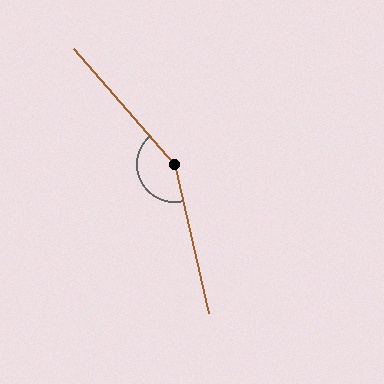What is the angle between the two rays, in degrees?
Approximately 152 degrees.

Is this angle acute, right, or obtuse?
It is obtuse.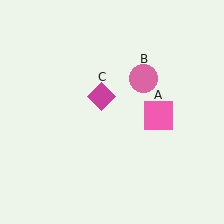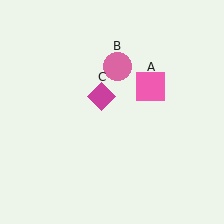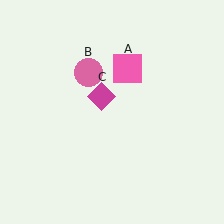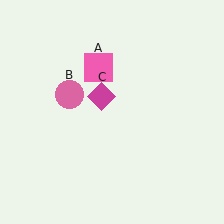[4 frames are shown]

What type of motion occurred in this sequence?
The pink square (object A), pink circle (object B) rotated counterclockwise around the center of the scene.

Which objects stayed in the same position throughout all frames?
Magenta diamond (object C) remained stationary.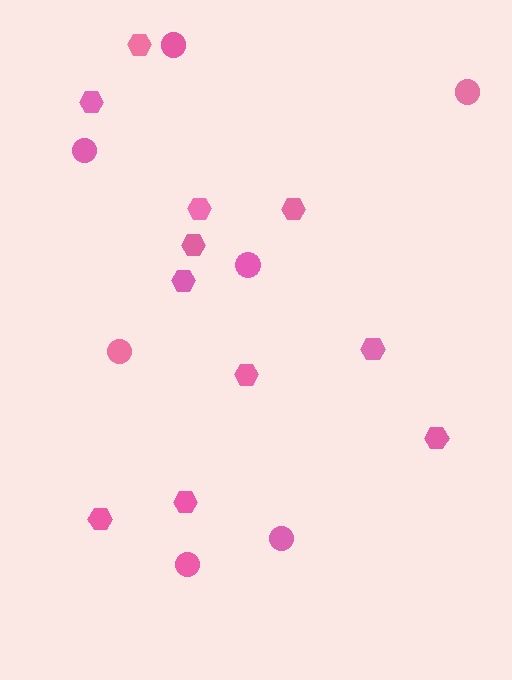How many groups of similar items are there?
There are 2 groups: one group of hexagons (11) and one group of circles (7).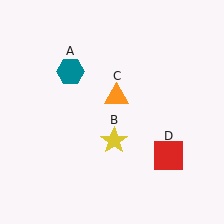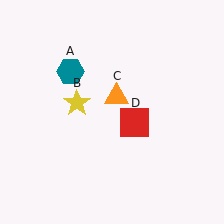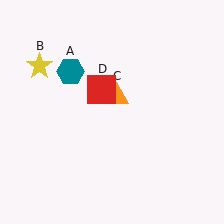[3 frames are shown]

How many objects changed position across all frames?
2 objects changed position: yellow star (object B), red square (object D).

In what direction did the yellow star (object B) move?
The yellow star (object B) moved up and to the left.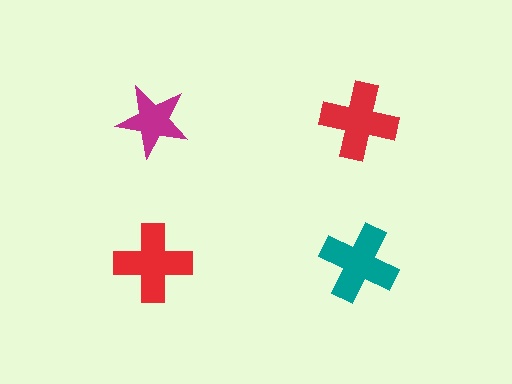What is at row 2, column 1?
A red cross.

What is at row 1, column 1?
A magenta star.